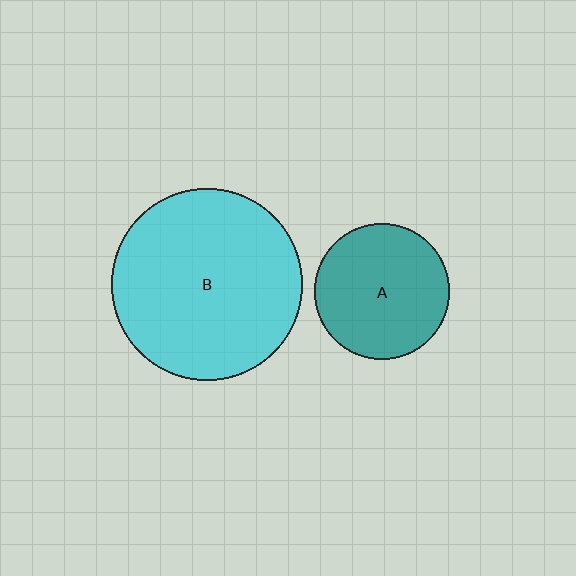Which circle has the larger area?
Circle B (cyan).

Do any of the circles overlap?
No, none of the circles overlap.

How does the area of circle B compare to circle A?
Approximately 2.0 times.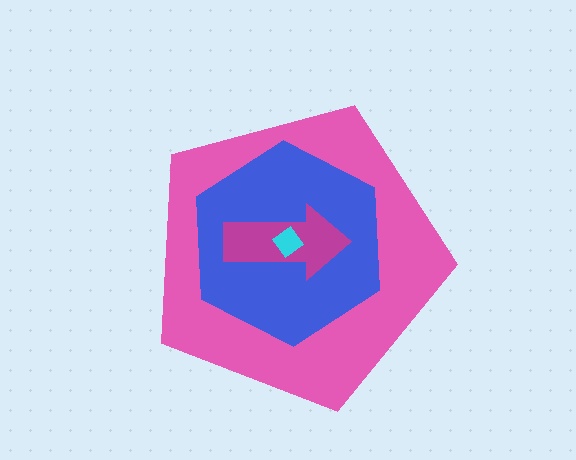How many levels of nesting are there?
4.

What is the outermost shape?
The pink pentagon.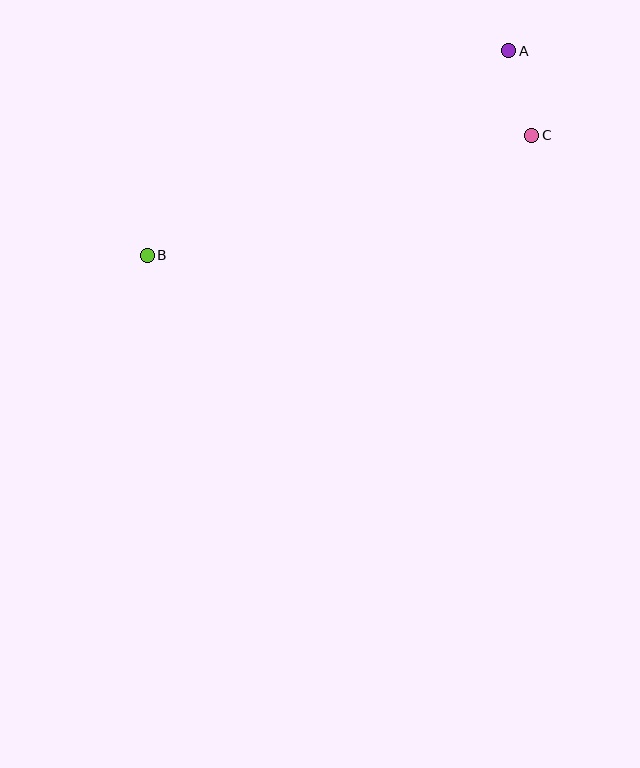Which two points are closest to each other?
Points A and C are closest to each other.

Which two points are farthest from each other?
Points A and B are farthest from each other.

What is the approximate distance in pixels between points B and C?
The distance between B and C is approximately 402 pixels.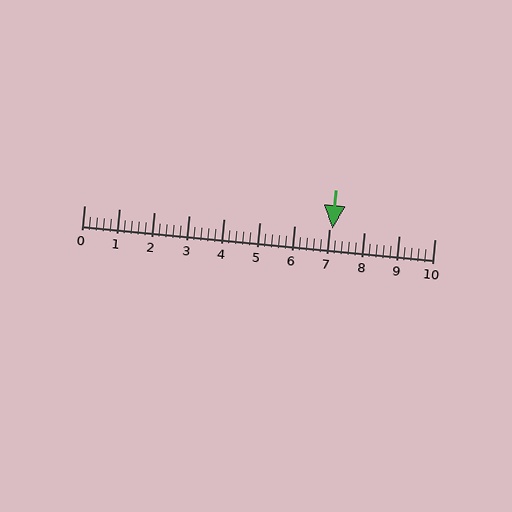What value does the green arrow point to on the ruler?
The green arrow points to approximately 7.1.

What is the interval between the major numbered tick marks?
The major tick marks are spaced 1 units apart.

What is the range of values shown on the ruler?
The ruler shows values from 0 to 10.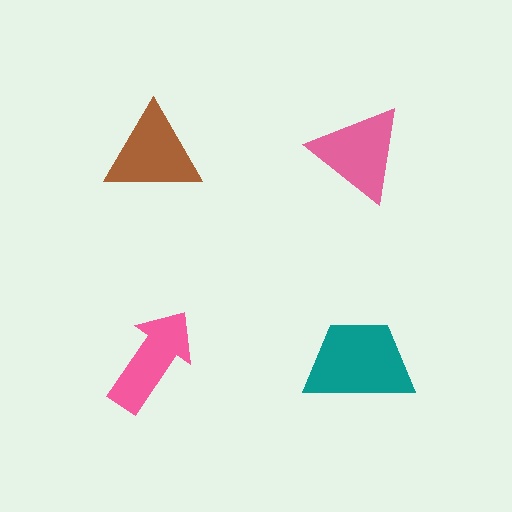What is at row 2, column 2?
A teal trapezoid.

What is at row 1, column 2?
A pink triangle.